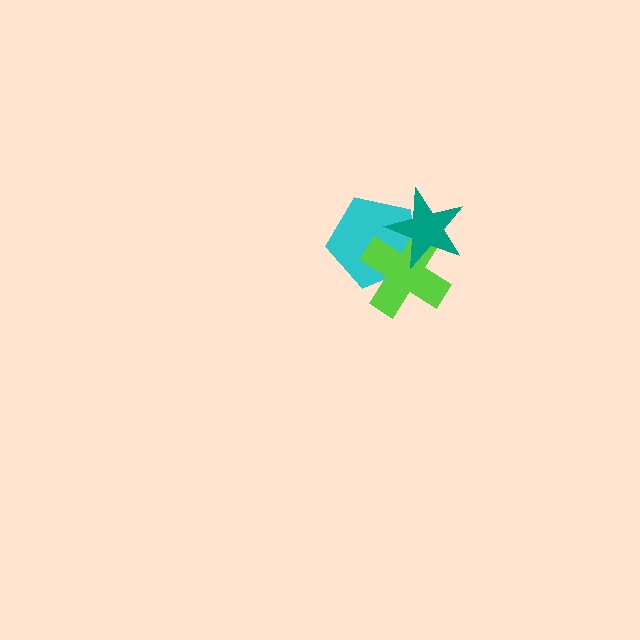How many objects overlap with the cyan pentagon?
2 objects overlap with the cyan pentagon.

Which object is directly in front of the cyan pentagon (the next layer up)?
The lime cross is directly in front of the cyan pentagon.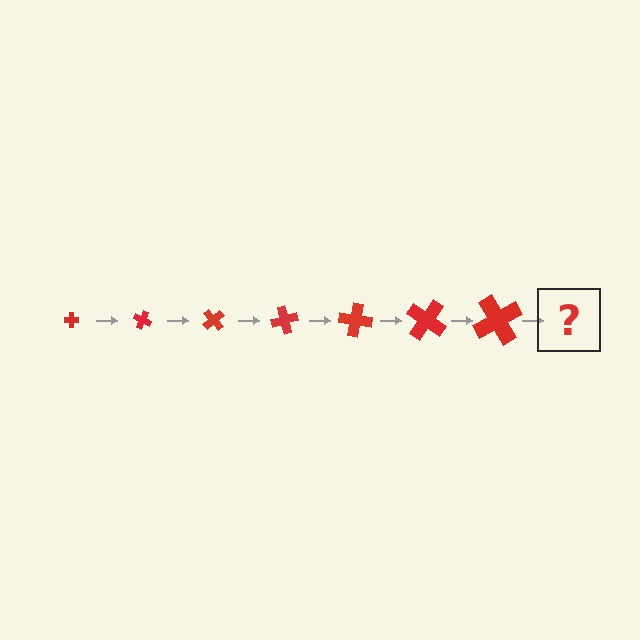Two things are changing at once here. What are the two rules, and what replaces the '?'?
The two rules are that the cross grows larger each step and it rotates 25 degrees each step. The '?' should be a cross, larger than the previous one and rotated 175 degrees from the start.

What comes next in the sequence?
The next element should be a cross, larger than the previous one and rotated 175 degrees from the start.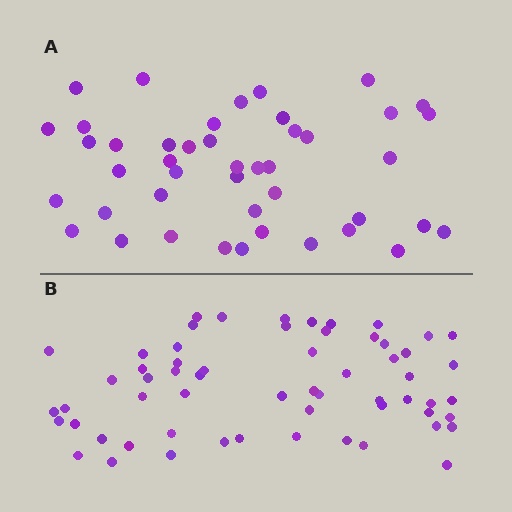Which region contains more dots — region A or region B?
Region B (the bottom region) has more dots.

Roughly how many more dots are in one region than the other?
Region B has approximately 15 more dots than region A.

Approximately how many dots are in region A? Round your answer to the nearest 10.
About 40 dots. (The exact count is 44, which rounds to 40.)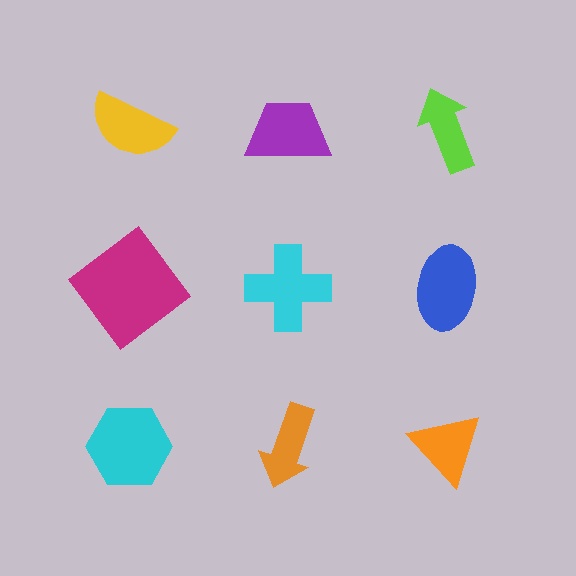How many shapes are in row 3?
3 shapes.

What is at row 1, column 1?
A yellow semicircle.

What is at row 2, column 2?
A cyan cross.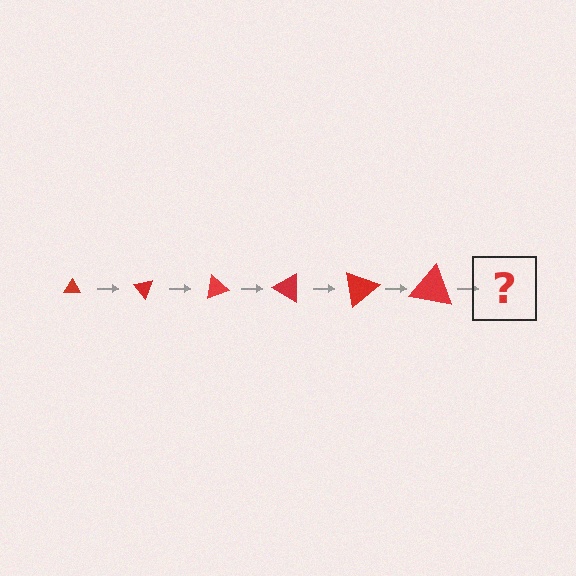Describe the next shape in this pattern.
It should be a triangle, larger than the previous one and rotated 300 degrees from the start.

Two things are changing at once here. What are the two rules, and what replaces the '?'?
The two rules are that the triangle grows larger each step and it rotates 50 degrees each step. The '?' should be a triangle, larger than the previous one and rotated 300 degrees from the start.